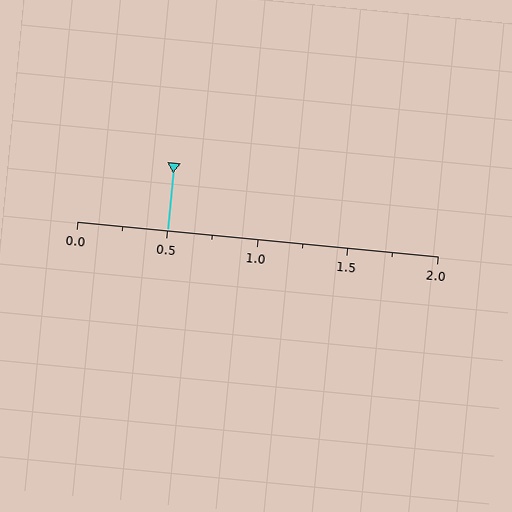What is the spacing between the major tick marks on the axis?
The major ticks are spaced 0.5 apart.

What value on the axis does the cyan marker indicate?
The marker indicates approximately 0.5.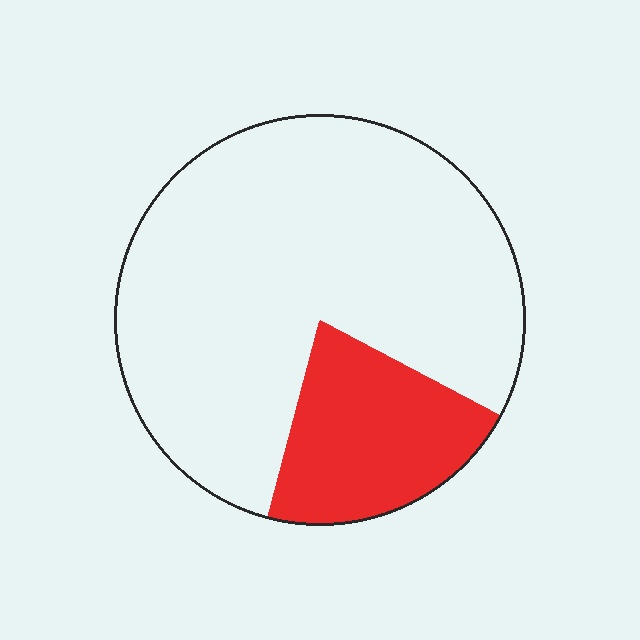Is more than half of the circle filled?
No.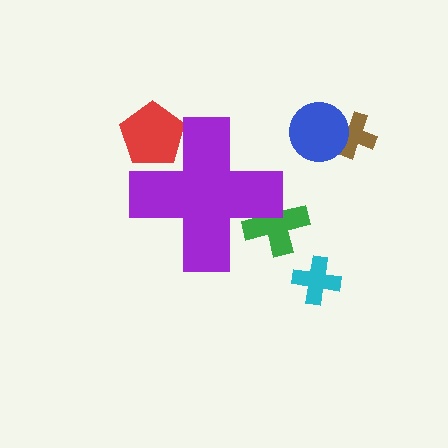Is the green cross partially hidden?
Yes, the green cross is partially hidden behind the purple cross.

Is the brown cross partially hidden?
No, the brown cross is fully visible.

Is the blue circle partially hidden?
No, the blue circle is fully visible.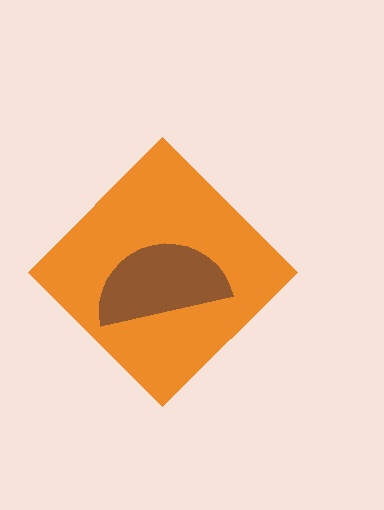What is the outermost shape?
The orange diamond.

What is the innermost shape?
The brown semicircle.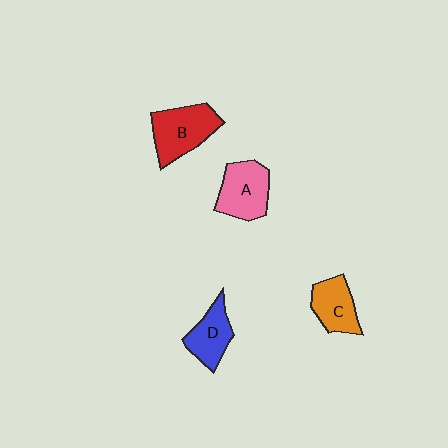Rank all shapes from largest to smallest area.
From largest to smallest: B (red), A (pink), C (orange), D (blue).